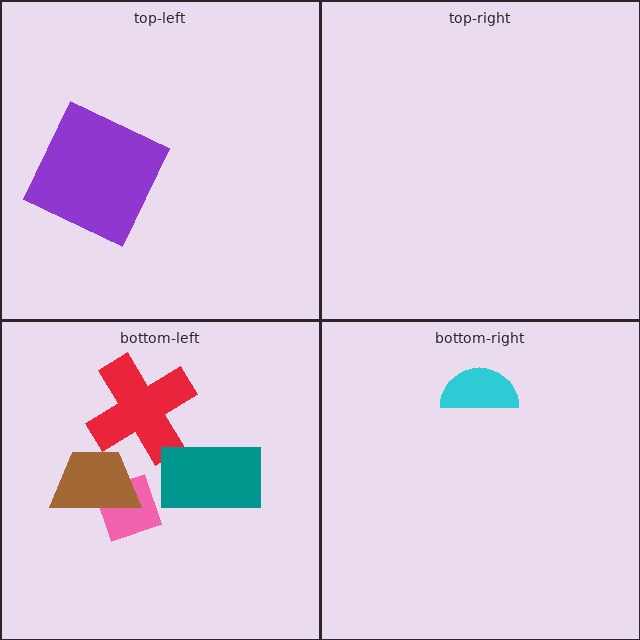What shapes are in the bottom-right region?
The cyan semicircle.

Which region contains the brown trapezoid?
The bottom-left region.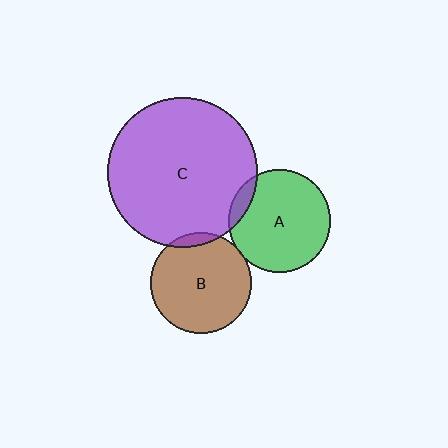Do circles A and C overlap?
Yes.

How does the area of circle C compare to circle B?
Approximately 2.2 times.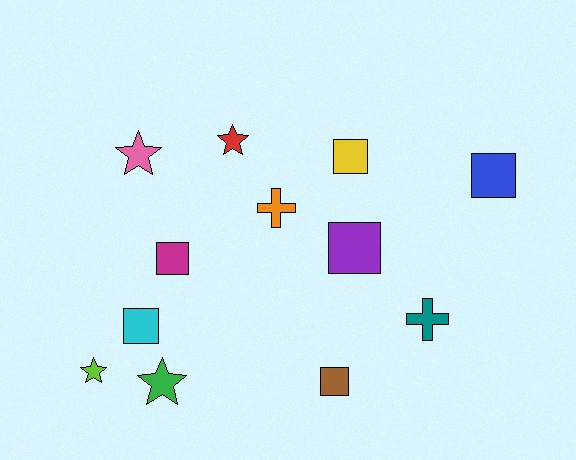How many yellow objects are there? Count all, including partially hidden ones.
There is 1 yellow object.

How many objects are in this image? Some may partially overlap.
There are 12 objects.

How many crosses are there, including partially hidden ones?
There are 2 crosses.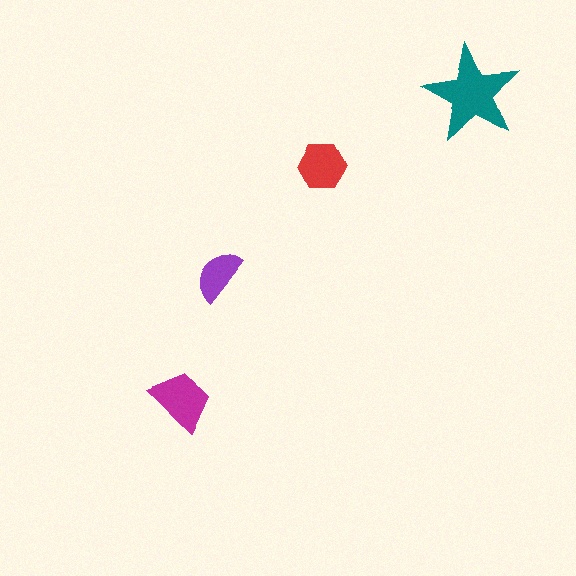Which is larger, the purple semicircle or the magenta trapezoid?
The magenta trapezoid.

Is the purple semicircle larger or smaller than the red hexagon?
Smaller.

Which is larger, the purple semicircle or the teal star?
The teal star.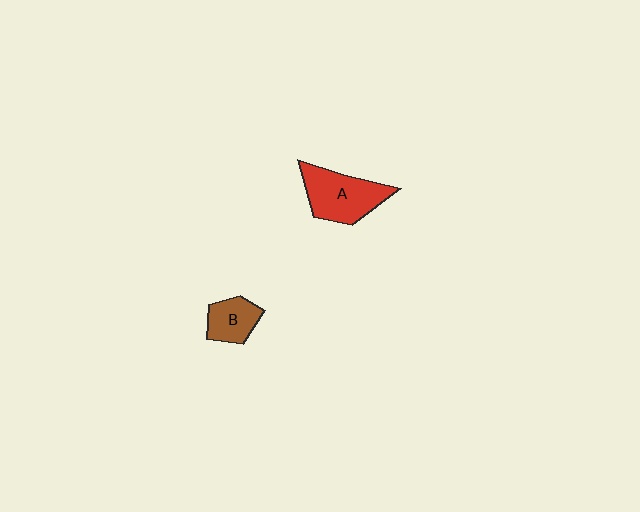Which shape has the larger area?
Shape A (red).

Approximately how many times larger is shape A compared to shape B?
Approximately 1.8 times.